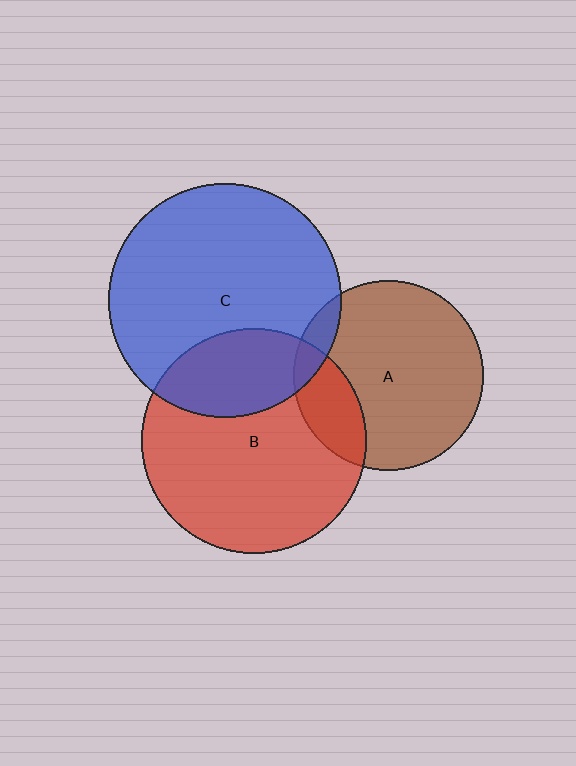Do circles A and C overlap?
Yes.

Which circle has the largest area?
Circle C (blue).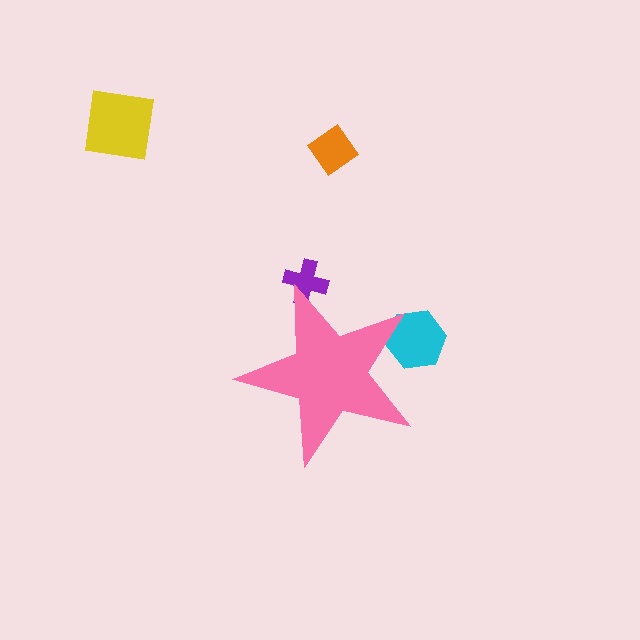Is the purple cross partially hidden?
Yes, the purple cross is partially hidden behind the pink star.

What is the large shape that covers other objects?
A pink star.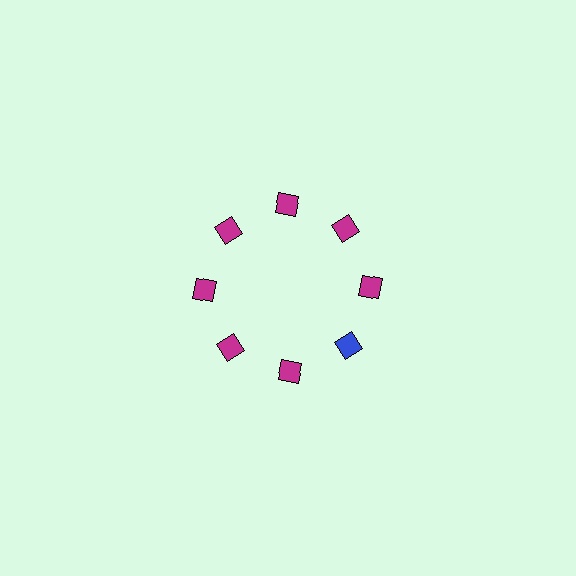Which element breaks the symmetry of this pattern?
The blue diamond at roughly the 4 o'clock position breaks the symmetry. All other shapes are magenta diamonds.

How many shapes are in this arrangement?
There are 8 shapes arranged in a ring pattern.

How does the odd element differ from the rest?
It has a different color: blue instead of magenta.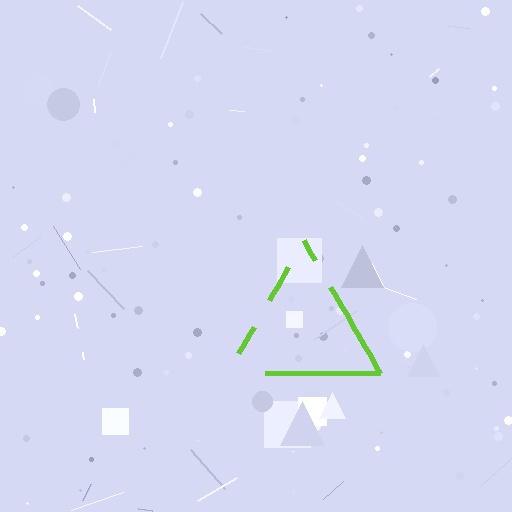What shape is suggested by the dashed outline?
The dashed outline suggests a triangle.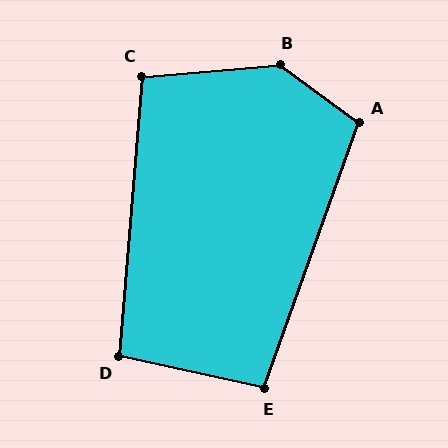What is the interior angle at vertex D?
Approximately 98 degrees (obtuse).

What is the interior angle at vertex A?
Approximately 107 degrees (obtuse).